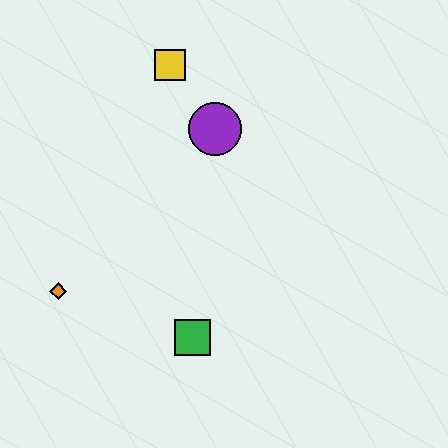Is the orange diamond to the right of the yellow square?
No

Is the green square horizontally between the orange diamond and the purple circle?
Yes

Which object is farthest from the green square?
The yellow square is farthest from the green square.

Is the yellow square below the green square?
No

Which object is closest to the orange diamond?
The green square is closest to the orange diamond.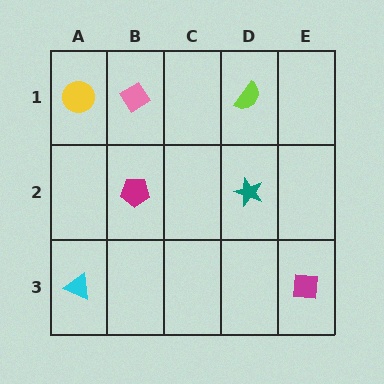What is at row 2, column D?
A teal star.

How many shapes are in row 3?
2 shapes.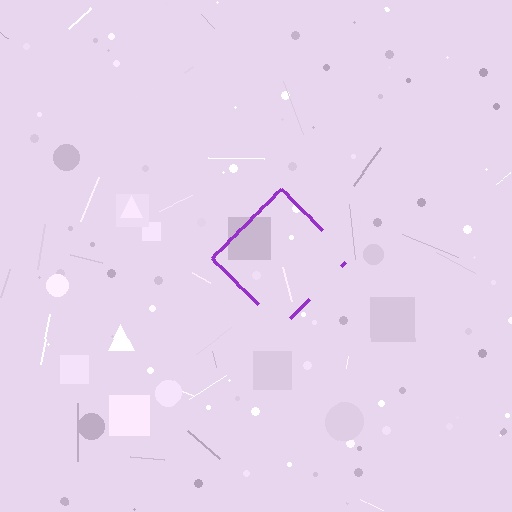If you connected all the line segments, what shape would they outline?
They would outline a diamond.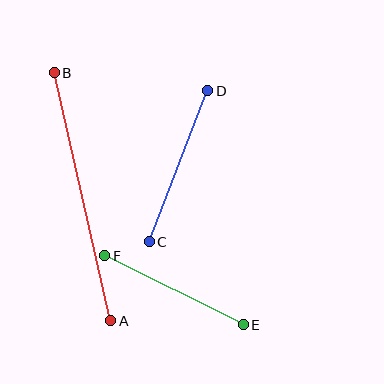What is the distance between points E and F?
The distance is approximately 155 pixels.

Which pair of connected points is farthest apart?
Points A and B are farthest apart.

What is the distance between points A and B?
The distance is approximately 255 pixels.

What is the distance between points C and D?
The distance is approximately 162 pixels.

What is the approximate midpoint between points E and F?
The midpoint is at approximately (174, 290) pixels.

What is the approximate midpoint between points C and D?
The midpoint is at approximately (178, 166) pixels.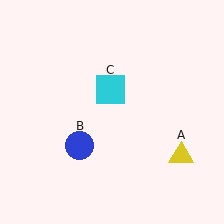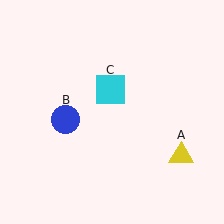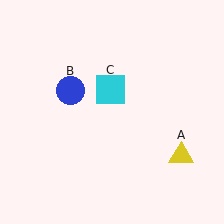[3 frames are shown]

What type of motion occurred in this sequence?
The blue circle (object B) rotated clockwise around the center of the scene.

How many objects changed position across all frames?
1 object changed position: blue circle (object B).